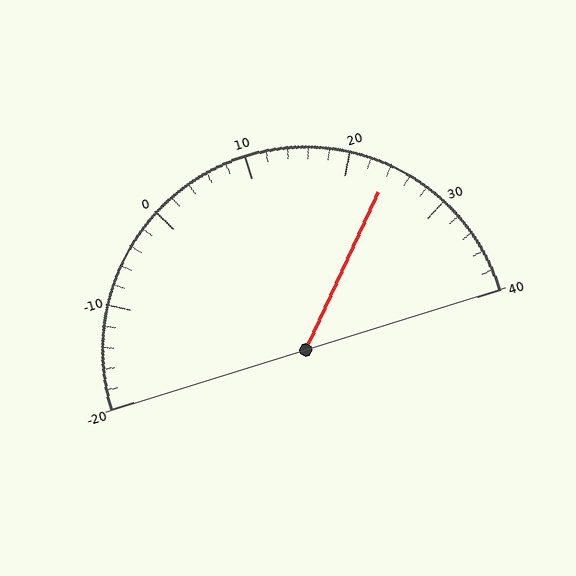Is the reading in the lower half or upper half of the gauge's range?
The reading is in the upper half of the range (-20 to 40).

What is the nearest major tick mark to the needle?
The nearest major tick mark is 20.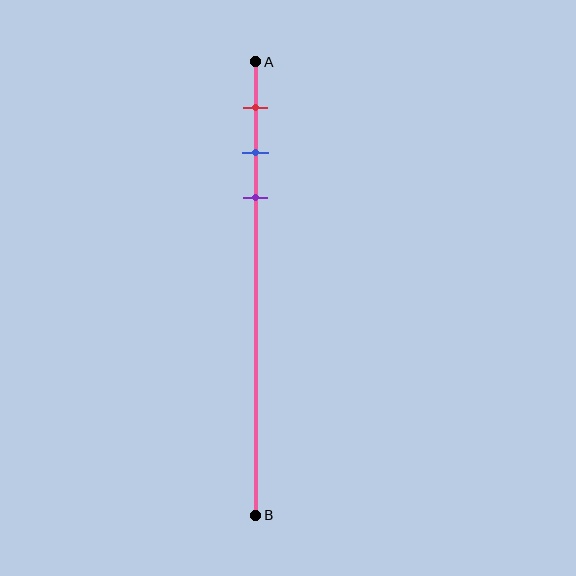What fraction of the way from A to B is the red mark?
The red mark is approximately 10% (0.1) of the way from A to B.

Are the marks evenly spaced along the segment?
Yes, the marks are approximately evenly spaced.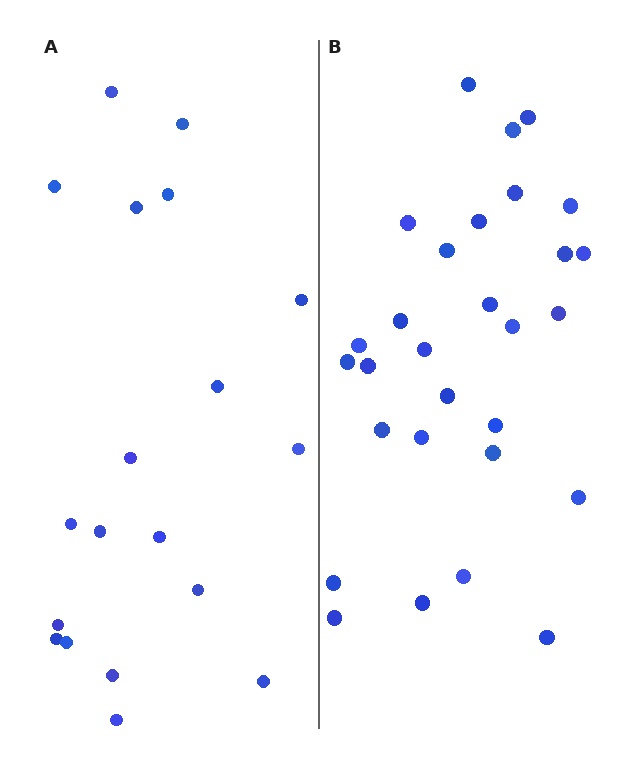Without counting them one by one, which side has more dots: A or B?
Region B (the right region) has more dots.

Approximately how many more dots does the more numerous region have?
Region B has roughly 10 or so more dots than region A.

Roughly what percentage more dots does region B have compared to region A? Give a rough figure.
About 55% more.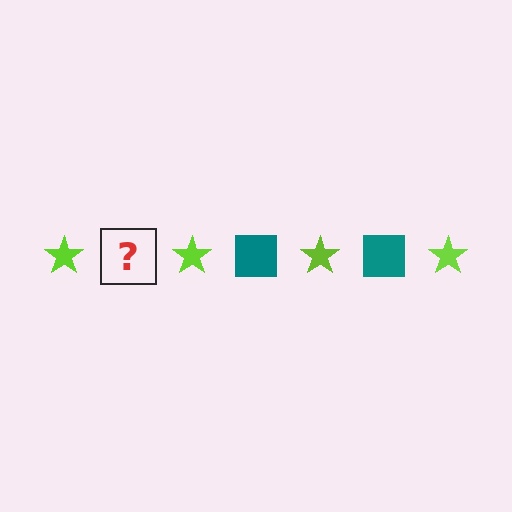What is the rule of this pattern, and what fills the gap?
The rule is that the pattern alternates between lime star and teal square. The gap should be filled with a teal square.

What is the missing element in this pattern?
The missing element is a teal square.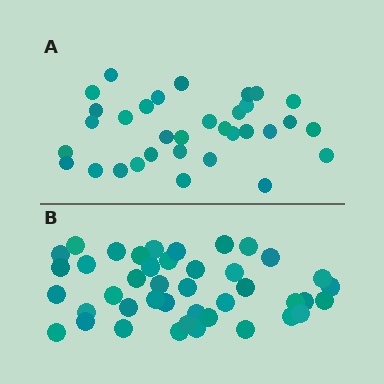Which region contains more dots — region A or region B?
Region B (the bottom region) has more dots.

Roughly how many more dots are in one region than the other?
Region B has roughly 8 or so more dots than region A.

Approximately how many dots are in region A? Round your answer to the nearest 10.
About 30 dots. (The exact count is 33, which rounds to 30.)